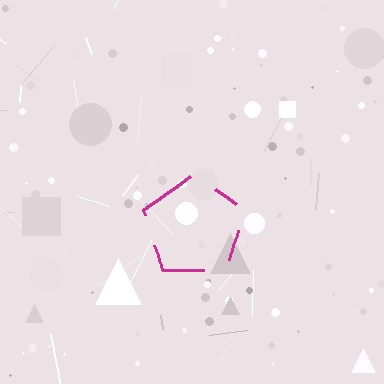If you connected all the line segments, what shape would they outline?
They would outline a pentagon.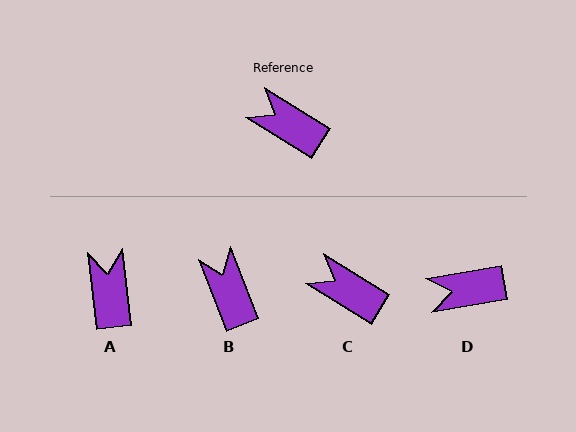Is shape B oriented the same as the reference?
No, it is off by about 37 degrees.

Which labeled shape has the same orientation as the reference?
C.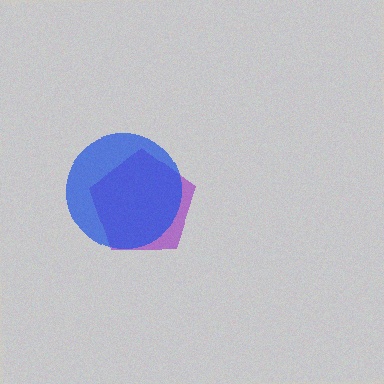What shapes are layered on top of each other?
The layered shapes are: a purple pentagon, a blue circle.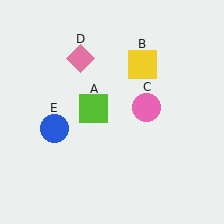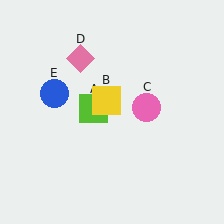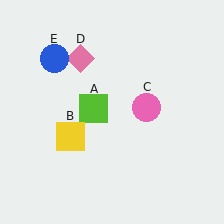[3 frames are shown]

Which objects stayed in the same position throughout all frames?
Lime square (object A) and pink circle (object C) and pink diamond (object D) remained stationary.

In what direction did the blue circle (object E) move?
The blue circle (object E) moved up.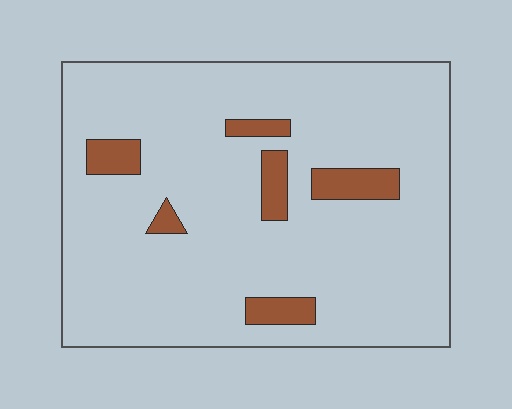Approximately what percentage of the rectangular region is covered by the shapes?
Approximately 10%.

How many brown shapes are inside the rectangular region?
6.